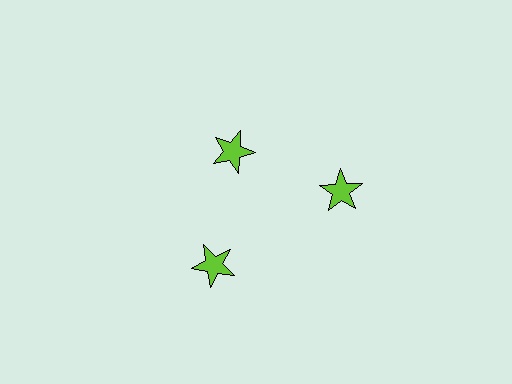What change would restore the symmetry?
The symmetry would be restored by moving it outward, back onto the ring so that all 3 stars sit at equal angles and equal distance from the center.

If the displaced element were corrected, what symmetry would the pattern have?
It would have 3-fold rotational symmetry — the pattern would map onto itself every 120 degrees.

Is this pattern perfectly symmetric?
No. The 3 lime stars are arranged in a ring, but one element near the 11 o'clock position is pulled inward toward the center, breaking the 3-fold rotational symmetry.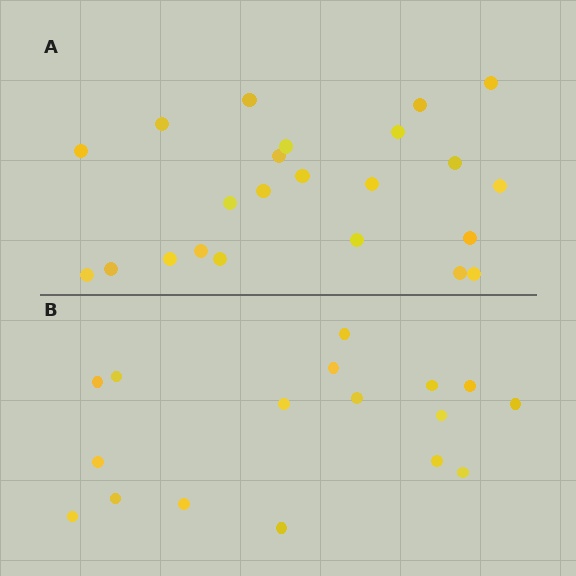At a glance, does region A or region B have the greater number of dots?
Region A (the top region) has more dots.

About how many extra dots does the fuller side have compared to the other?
Region A has about 6 more dots than region B.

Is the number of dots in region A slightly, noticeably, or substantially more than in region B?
Region A has noticeably more, but not dramatically so. The ratio is roughly 1.4 to 1.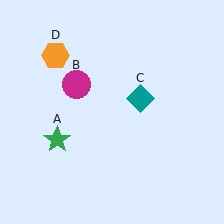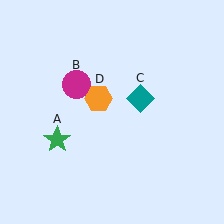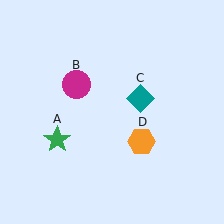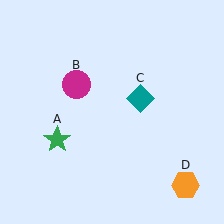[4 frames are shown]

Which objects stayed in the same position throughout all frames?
Green star (object A) and magenta circle (object B) and teal diamond (object C) remained stationary.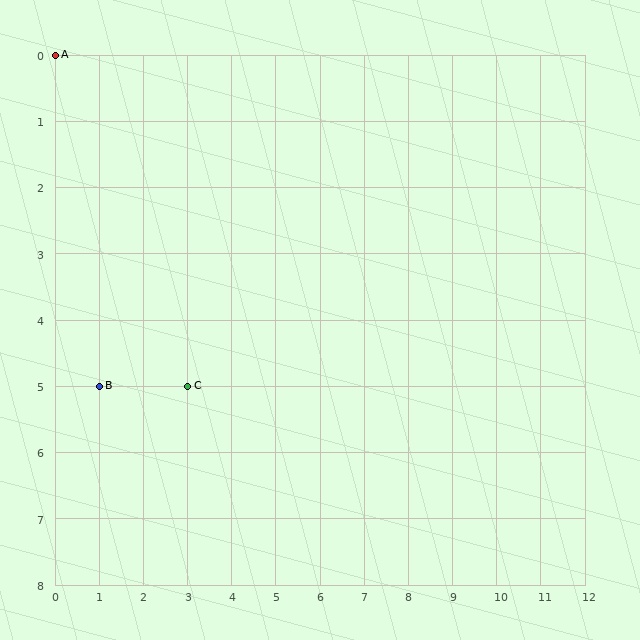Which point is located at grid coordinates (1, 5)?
Point B is at (1, 5).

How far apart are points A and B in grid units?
Points A and B are 1 column and 5 rows apart (about 5.1 grid units diagonally).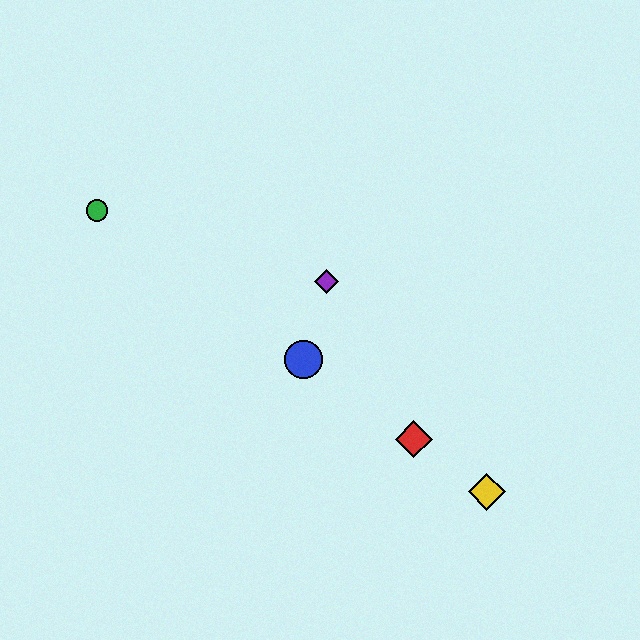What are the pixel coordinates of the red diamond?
The red diamond is at (414, 439).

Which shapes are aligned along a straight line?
The red diamond, the blue circle, the green circle, the yellow diamond are aligned along a straight line.